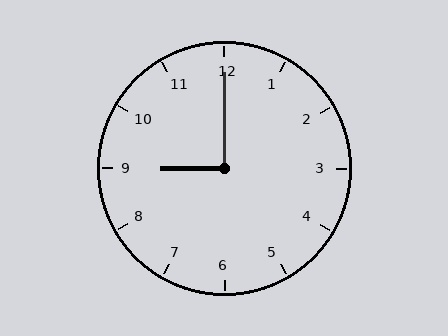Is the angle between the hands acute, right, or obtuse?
It is right.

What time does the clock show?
9:00.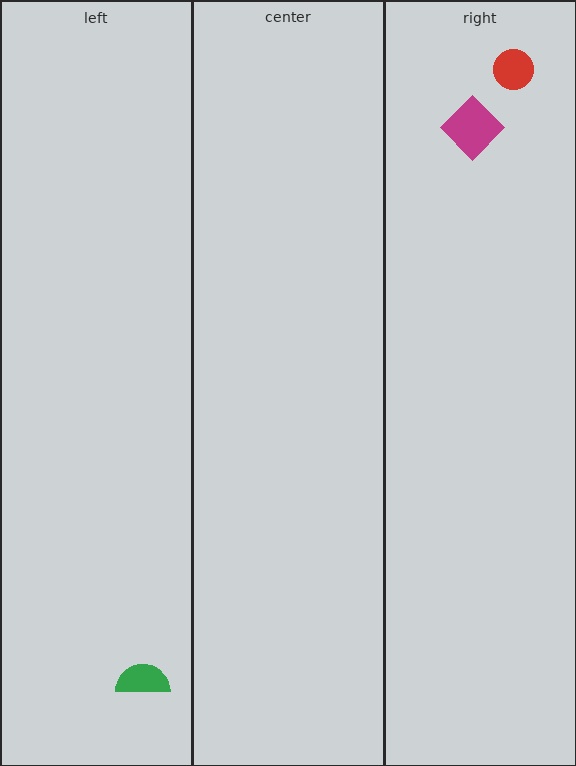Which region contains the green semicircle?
The left region.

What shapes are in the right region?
The magenta diamond, the red circle.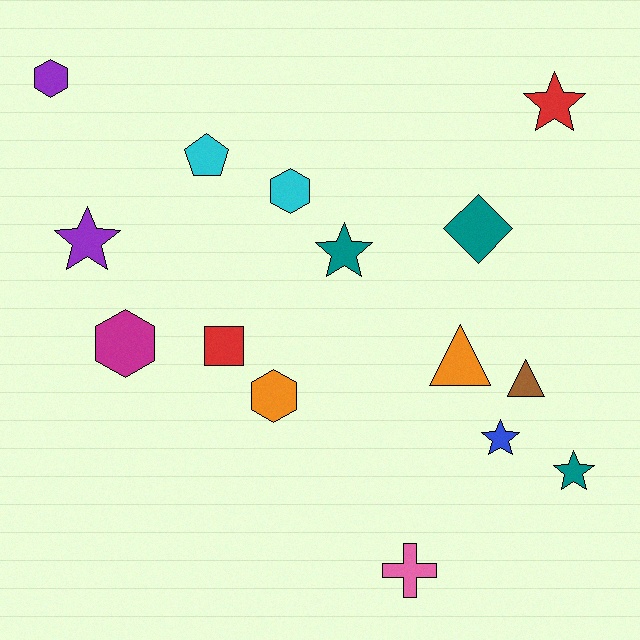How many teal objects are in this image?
There are 3 teal objects.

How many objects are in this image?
There are 15 objects.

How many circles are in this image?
There are no circles.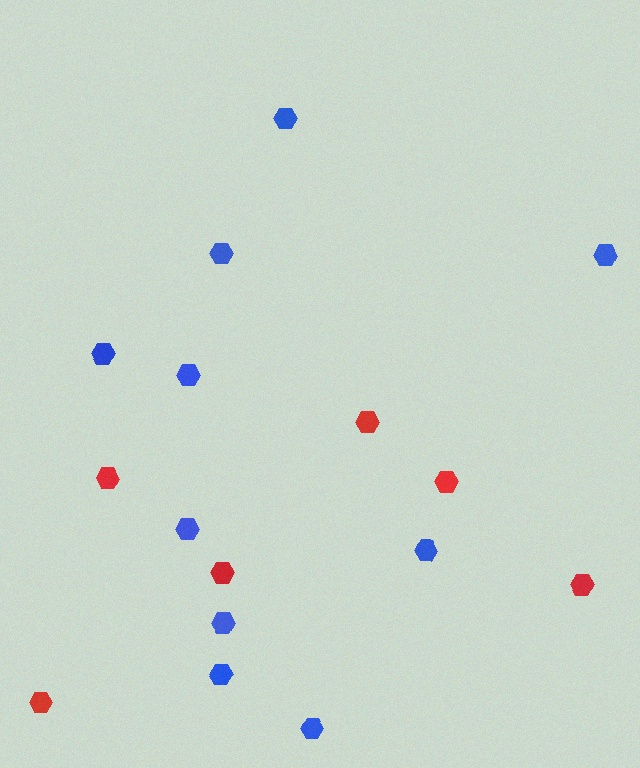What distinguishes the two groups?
There are 2 groups: one group of red hexagons (6) and one group of blue hexagons (10).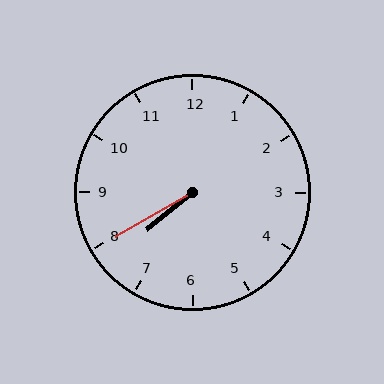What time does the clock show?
7:40.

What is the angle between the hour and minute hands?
Approximately 10 degrees.